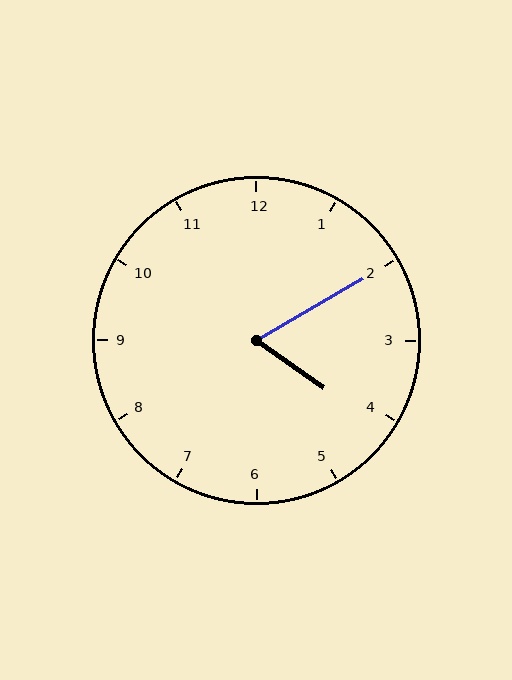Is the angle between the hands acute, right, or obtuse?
It is acute.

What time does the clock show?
4:10.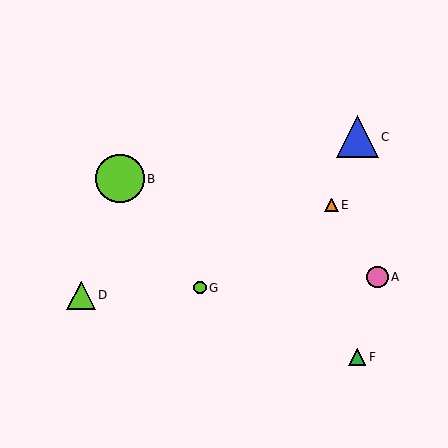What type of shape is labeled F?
Shape F is a green triangle.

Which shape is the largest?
The lime circle (labeled B) is the largest.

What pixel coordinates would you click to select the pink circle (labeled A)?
Click at (378, 277) to select the pink circle A.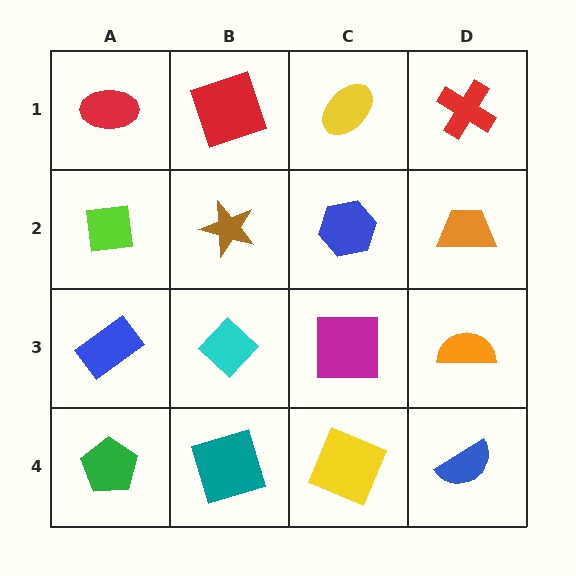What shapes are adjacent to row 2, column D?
A red cross (row 1, column D), an orange semicircle (row 3, column D), a blue hexagon (row 2, column C).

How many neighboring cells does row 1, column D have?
2.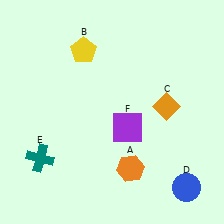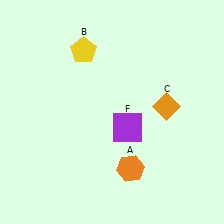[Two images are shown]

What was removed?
The teal cross (E), the blue circle (D) were removed in Image 2.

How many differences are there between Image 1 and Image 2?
There are 2 differences between the two images.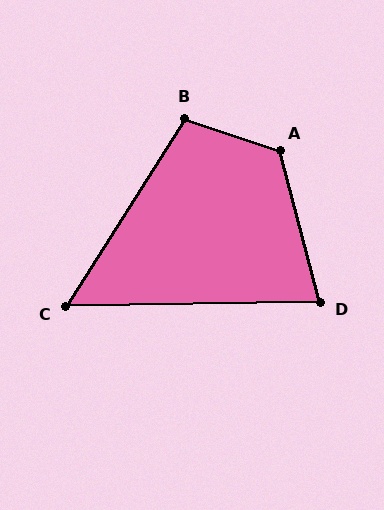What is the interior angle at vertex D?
Approximately 76 degrees (acute).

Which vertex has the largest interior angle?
A, at approximately 123 degrees.